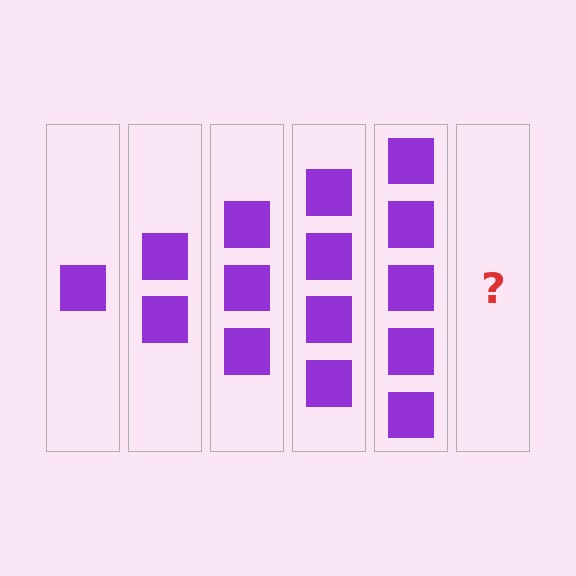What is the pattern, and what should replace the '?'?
The pattern is that each step adds one more square. The '?' should be 6 squares.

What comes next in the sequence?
The next element should be 6 squares.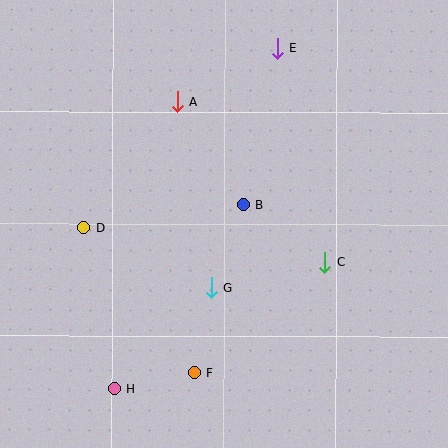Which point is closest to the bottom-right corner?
Point C is closest to the bottom-right corner.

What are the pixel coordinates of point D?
Point D is at (84, 227).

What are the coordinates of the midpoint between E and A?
The midpoint between E and A is at (227, 75).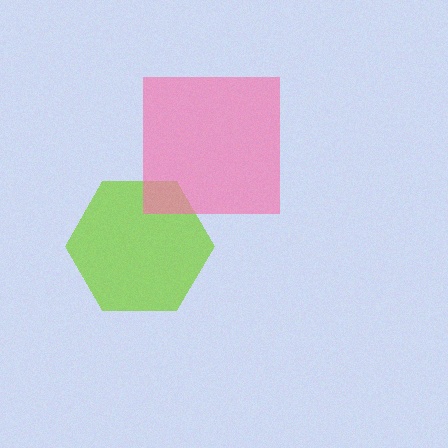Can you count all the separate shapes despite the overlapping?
Yes, there are 2 separate shapes.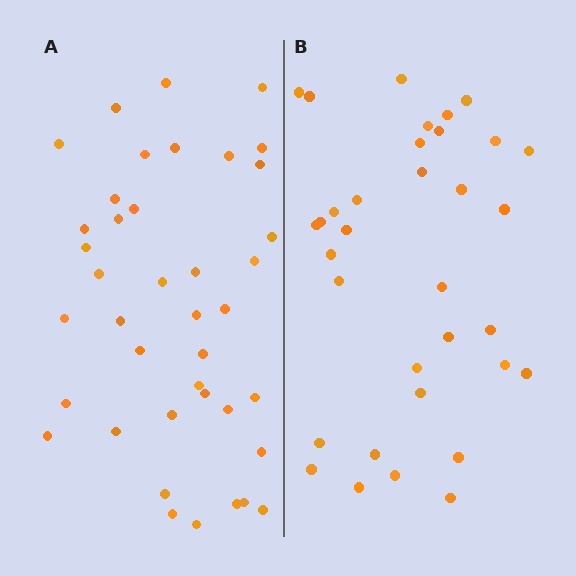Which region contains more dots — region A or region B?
Region A (the left region) has more dots.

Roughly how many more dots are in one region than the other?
Region A has about 6 more dots than region B.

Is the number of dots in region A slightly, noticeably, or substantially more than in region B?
Region A has only slightly more — the two regions are fairly close. The ratio is roughly 1.2 to 1.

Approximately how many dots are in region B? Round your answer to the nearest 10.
About 30 dots. (The exact count is 34, which rounds to 30.)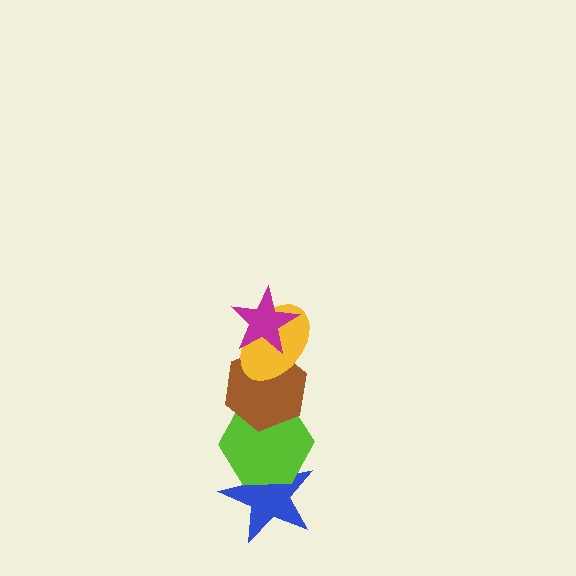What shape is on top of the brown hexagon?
The yellow ellipse is on top of the brown hexagon.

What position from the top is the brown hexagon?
The brown hexagon is 3rd from the top.